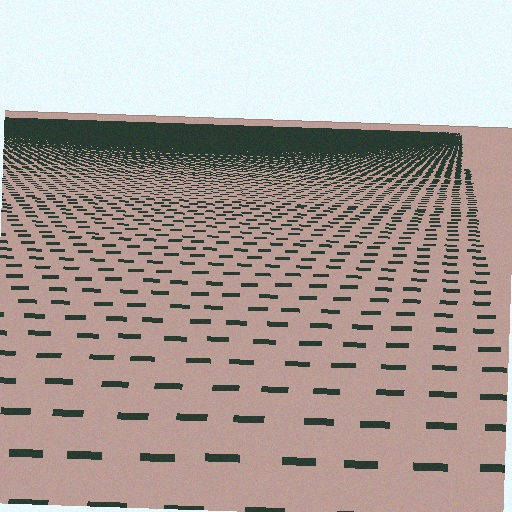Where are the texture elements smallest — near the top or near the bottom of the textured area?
Near the top.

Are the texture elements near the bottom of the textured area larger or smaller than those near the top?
Larger. Near the bottom, elements are closer to the viewer and appear at a bigger on-screen size.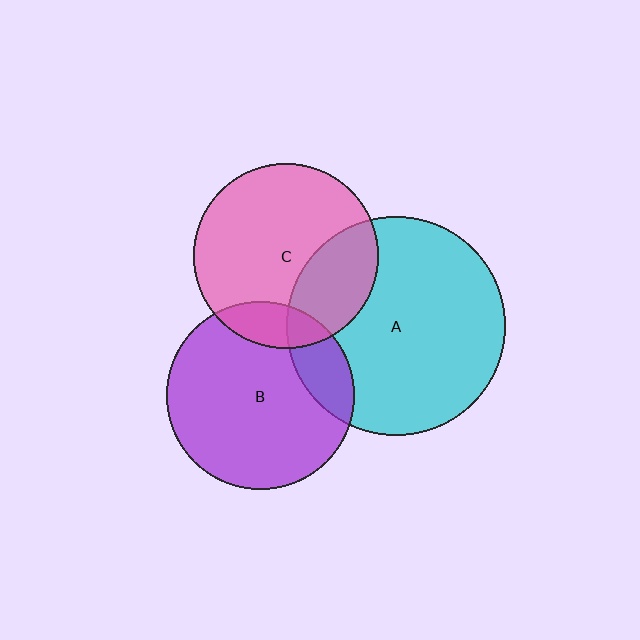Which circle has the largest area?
Circle A (cyan).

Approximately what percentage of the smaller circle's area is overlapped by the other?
Approximately 15%.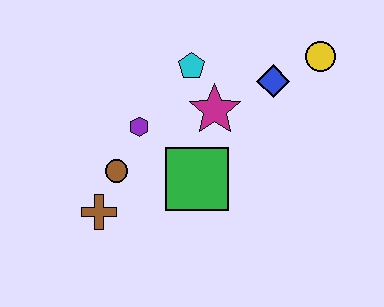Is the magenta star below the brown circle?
No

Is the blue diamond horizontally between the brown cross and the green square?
No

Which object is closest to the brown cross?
The brown circle is closest to the brown cross.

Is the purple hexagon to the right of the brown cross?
Yes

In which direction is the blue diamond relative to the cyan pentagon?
The blue diamond is to the right of the cyan pentagon.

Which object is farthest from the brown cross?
The yellow circle is farthest from the brown cross.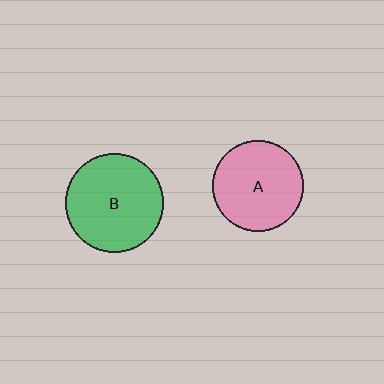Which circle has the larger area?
Circle B (green).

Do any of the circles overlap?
No, none of the circles overlap.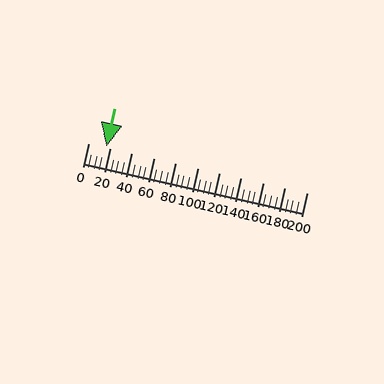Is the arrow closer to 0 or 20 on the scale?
The arrow is closer to 20.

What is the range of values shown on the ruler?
The ruler shows values from 0 to 200.